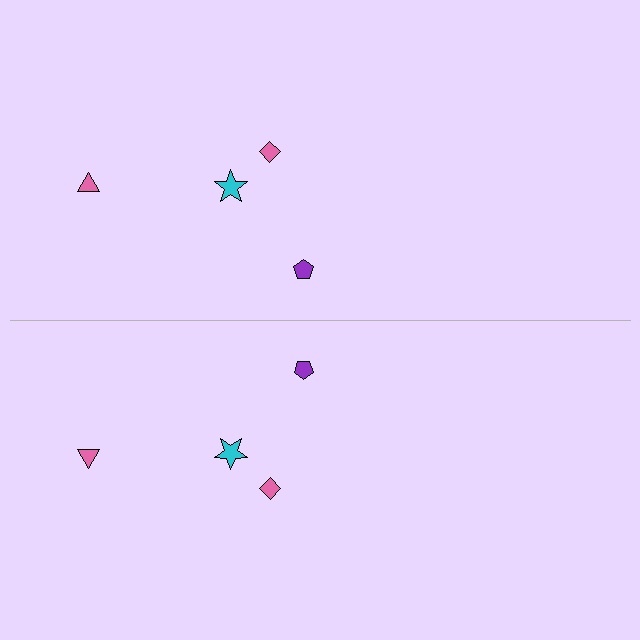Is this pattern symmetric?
Yes, this pattern has bilateral (reflection) symmetry.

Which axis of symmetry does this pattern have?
The pattern has a horizontal axis of symmetry running through the center of the image.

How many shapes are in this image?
There are 8 shapes in this image.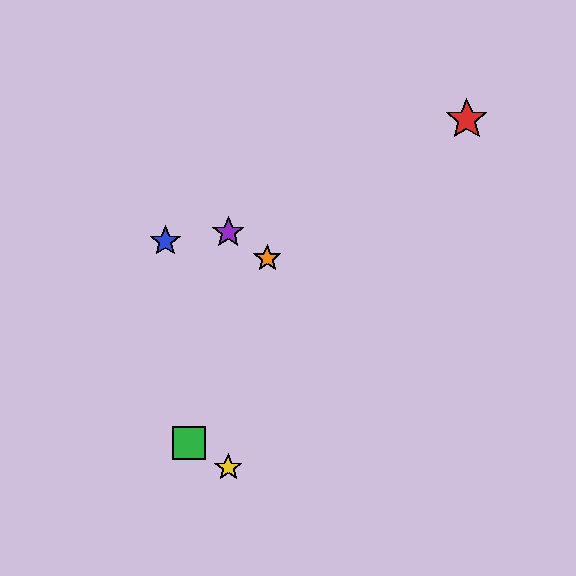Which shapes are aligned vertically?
The yellow star, the purple star are aligned vertically.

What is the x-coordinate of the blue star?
The blue star is at x≈165.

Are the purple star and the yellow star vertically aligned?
Yes, both are at x≈228.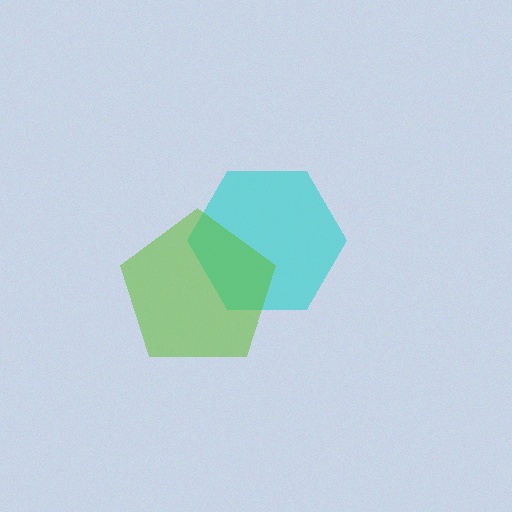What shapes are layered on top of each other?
The layered shapes are: a cyan hexagon, a lime pentagon.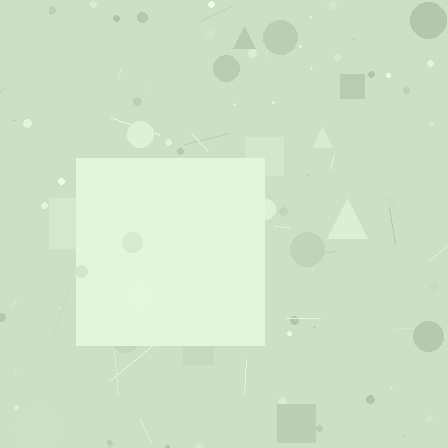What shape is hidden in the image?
A square is hidden in the image.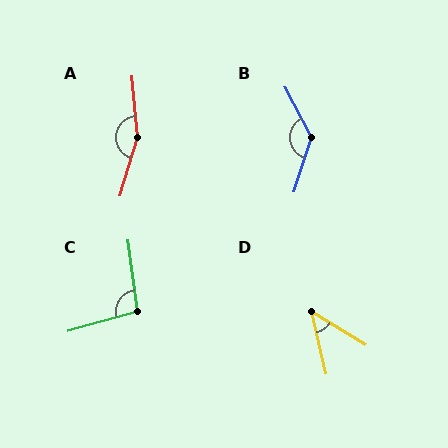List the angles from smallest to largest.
D (46°), C (98°), B (134°), A (158°).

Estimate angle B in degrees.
Approximately 134 degrees.